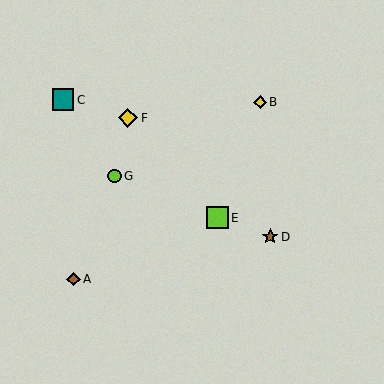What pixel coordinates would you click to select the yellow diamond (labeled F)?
Click at (128, 118) to select the yellow diamond F.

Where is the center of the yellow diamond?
The center of the yellow diamond is at (128, 118).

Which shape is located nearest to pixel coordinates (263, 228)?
The brown star (labeled D) at (270, 237) is nearest to that location.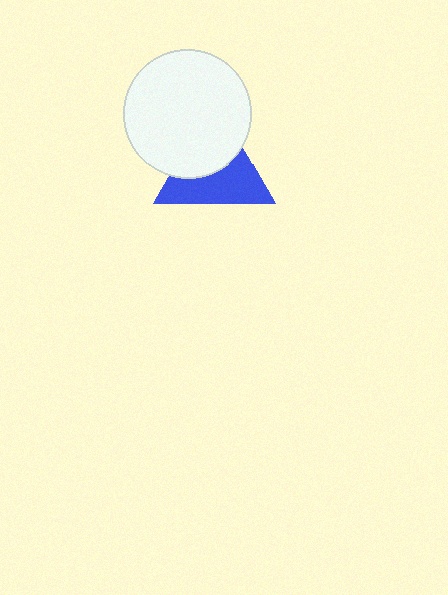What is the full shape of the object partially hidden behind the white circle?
The partially hidden object is a blue triangle.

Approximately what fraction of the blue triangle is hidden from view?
Roughly 47% of the blue triangle is hidden behind the white circle.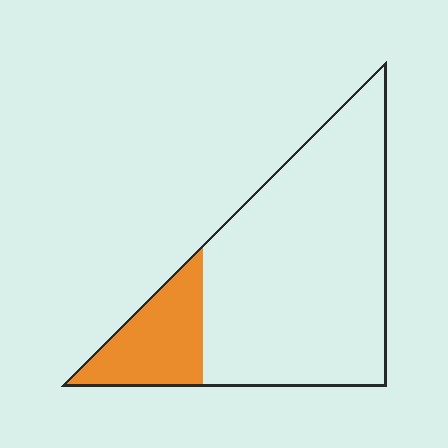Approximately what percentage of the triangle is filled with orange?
Approximately 20%.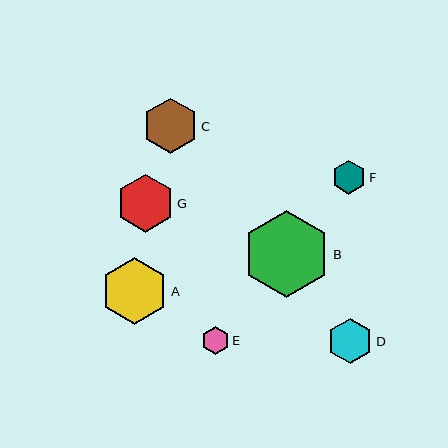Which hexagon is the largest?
Hexagon B is the largest with a size of approximately 88 pixels.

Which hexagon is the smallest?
Hexagon E is the smallest with a size of approximately 27 pixels.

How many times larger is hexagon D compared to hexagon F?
Hexagon D is approximately 1.3 times the size of hexagon F.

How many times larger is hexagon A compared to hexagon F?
Hexagon A is approximately 2.0 times the size of hexagon F.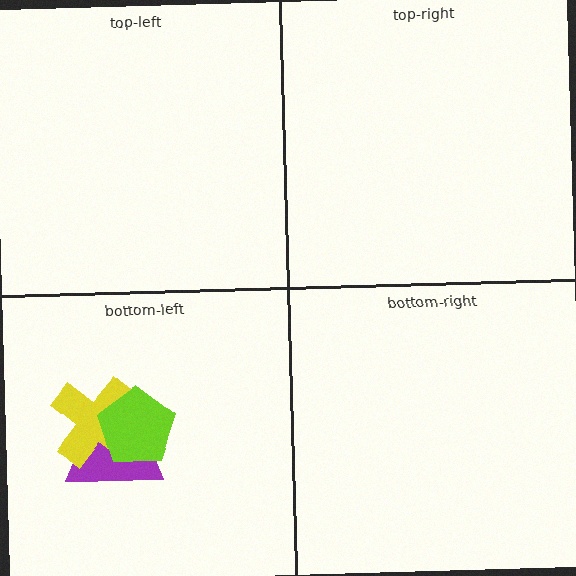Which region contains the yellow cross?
The bottom-left region.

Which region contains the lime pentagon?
The bottom-left region.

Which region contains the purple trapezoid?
The bottom-left region.